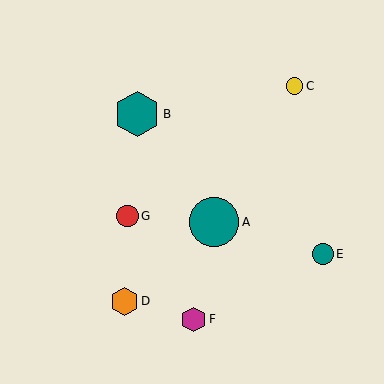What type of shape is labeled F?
Shape F is a magenta hexagon.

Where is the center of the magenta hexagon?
The center of the magenta hexagon is at (194, 319).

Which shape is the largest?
The teal circle (labeled A) is the largest.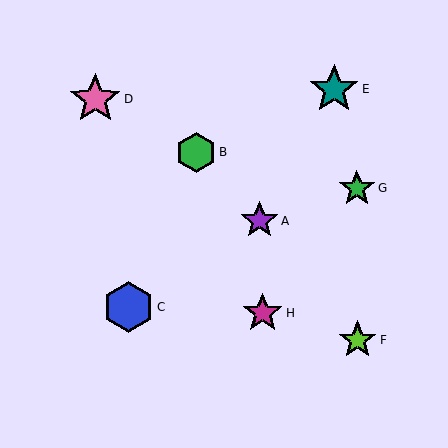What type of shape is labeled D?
Shape D is a pink star.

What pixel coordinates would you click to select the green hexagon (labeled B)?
Click at (196, 152) to select the green hexagon B.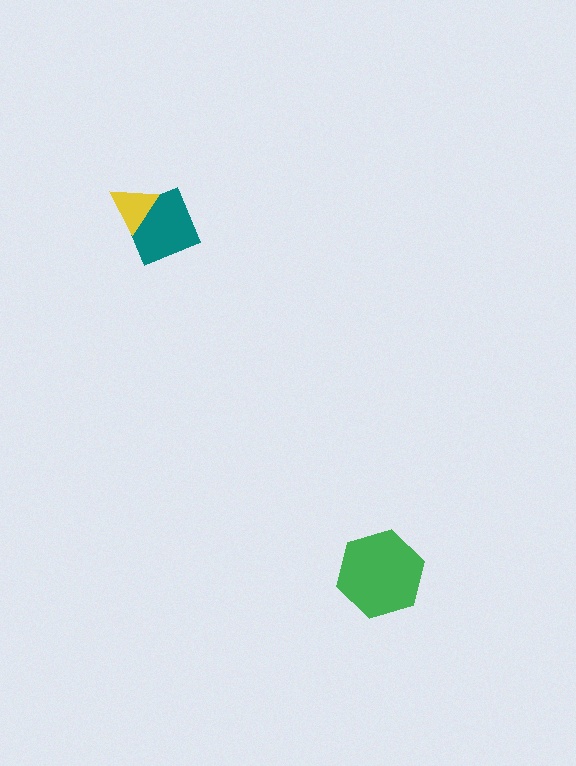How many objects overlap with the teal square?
1 object overlaps with the teal square.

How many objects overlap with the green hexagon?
0 objects overlap with the green hexagon.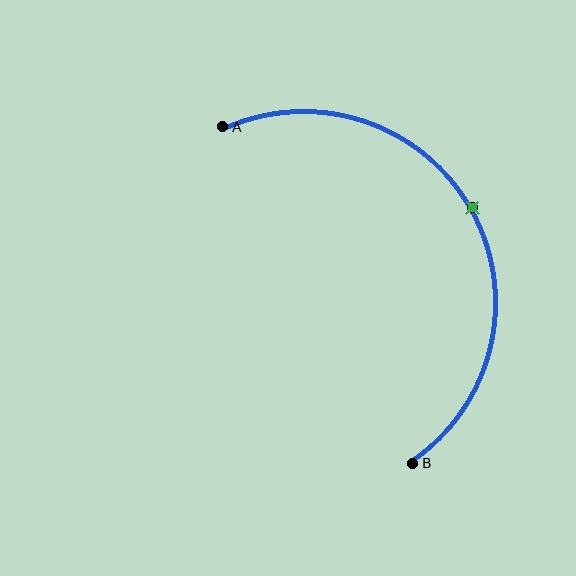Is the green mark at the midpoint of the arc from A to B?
Yes. The green mark lies on the arc at equal arc-length from both A and B — it is the arc midpoint.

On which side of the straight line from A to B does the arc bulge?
The arc bulges to the right of the straight line connecting A and B.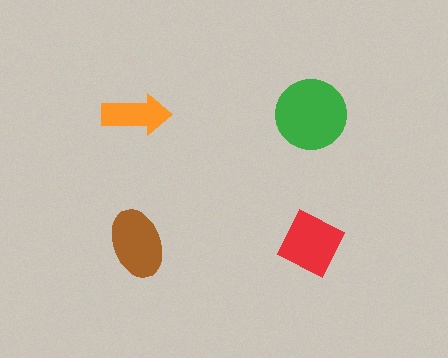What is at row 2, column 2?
A red diamond.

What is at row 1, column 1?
An orange arrow.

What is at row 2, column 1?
A brown ellipse.